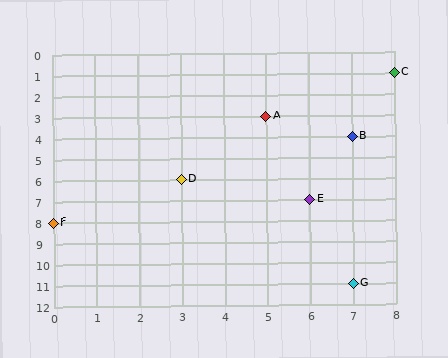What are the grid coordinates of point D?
Point D is at grid coordinates (3, 6).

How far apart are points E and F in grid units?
Points E and F are 6 columns and 1 row apart (about 6.1 grid units diagonally).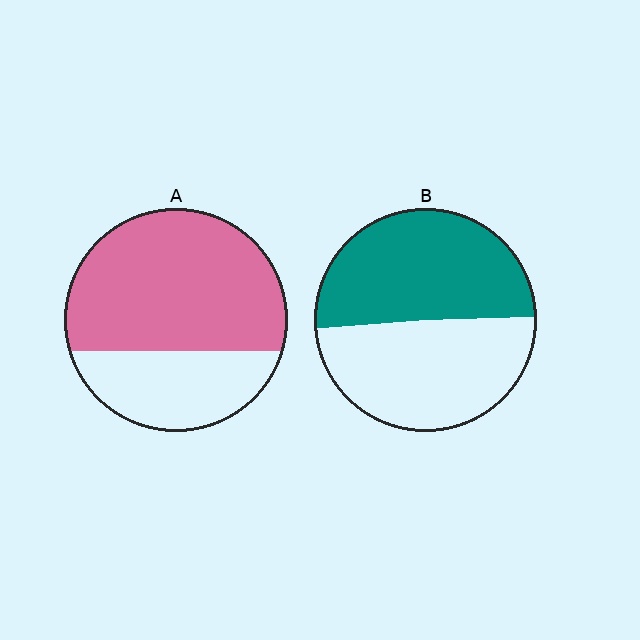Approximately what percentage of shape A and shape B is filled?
A is approximately 65% and B is approximately 50%.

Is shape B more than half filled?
Roughly half.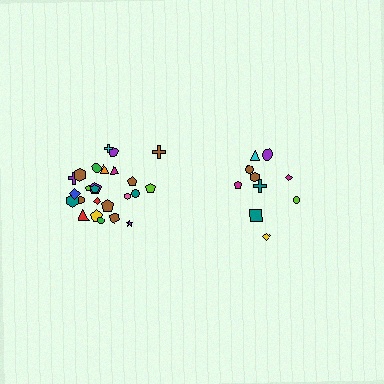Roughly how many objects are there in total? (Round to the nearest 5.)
Roughly 35 objects in total.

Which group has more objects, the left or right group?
The left group.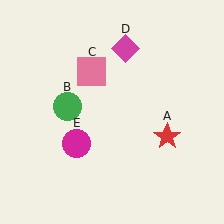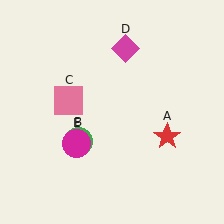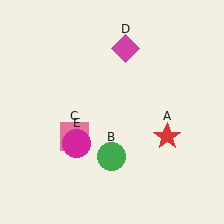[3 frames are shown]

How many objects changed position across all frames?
2 objects changed position: green circle (object B), pink square (object C).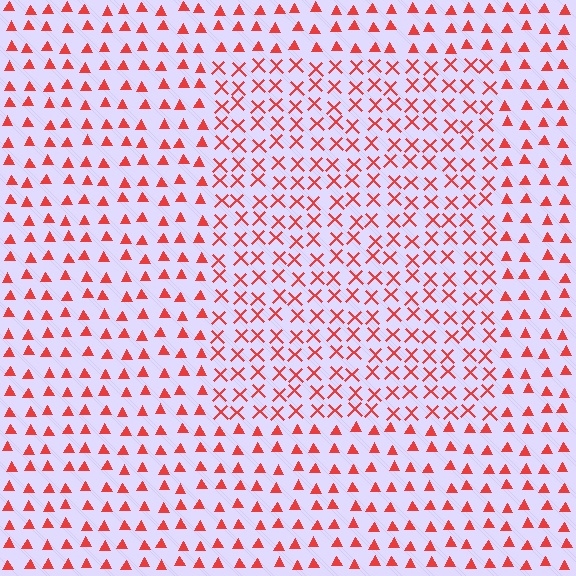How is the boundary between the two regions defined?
The boundary is defined by a change in element shape: X marks inside vs. triangles outside. All elements share the same color and spacing.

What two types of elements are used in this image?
The image uses X marks inside the rectangle region and triangles outside it.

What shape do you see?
I see a rectangle.